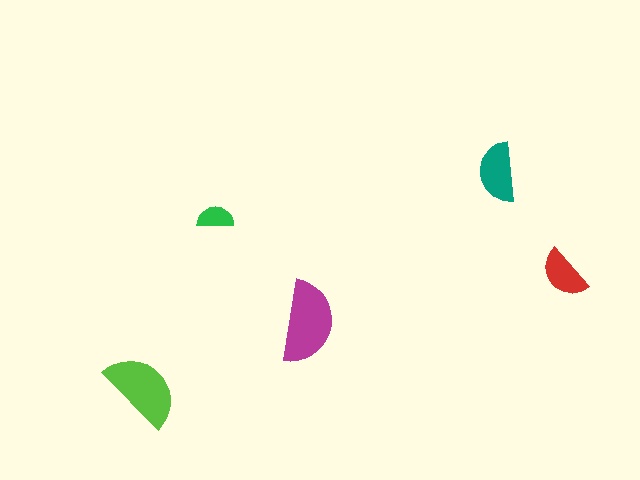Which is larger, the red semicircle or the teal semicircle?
The teal one.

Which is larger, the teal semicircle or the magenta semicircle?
The magenta one.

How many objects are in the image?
There are 5 objects in the image.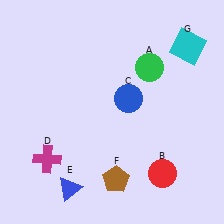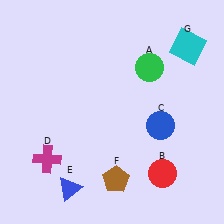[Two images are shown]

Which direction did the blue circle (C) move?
The blue circle (C) moved right.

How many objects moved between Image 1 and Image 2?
1 object moved between the two images.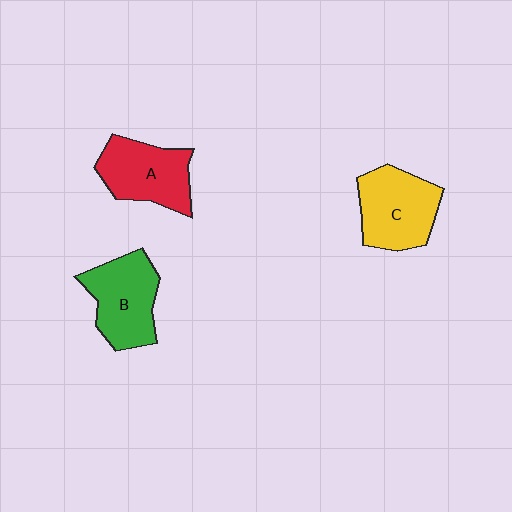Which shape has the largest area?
Shape C (yellow).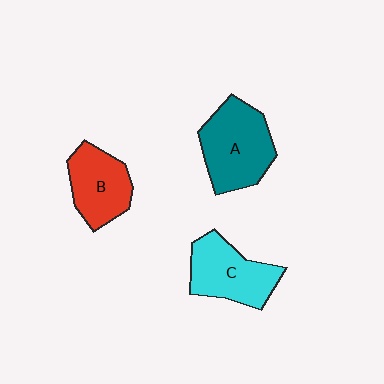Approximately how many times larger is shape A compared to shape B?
Approximately 1.3 times.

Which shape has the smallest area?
Shape B (red).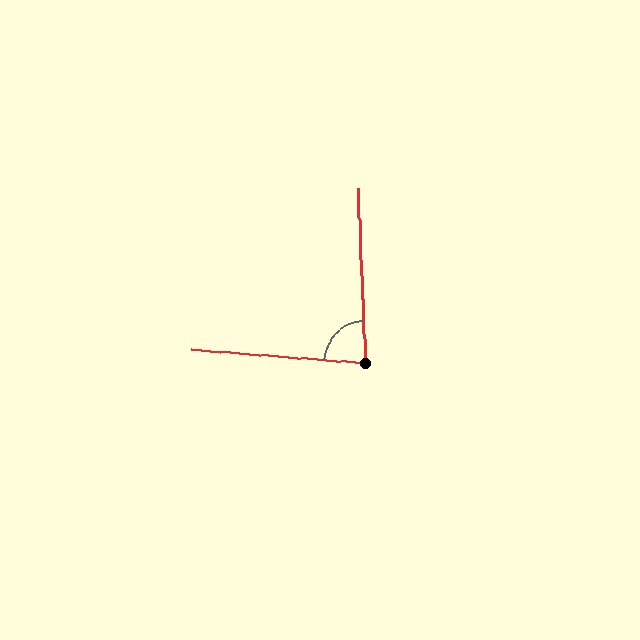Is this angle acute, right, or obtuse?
It is acute.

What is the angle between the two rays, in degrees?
Approximately 83 degrees.